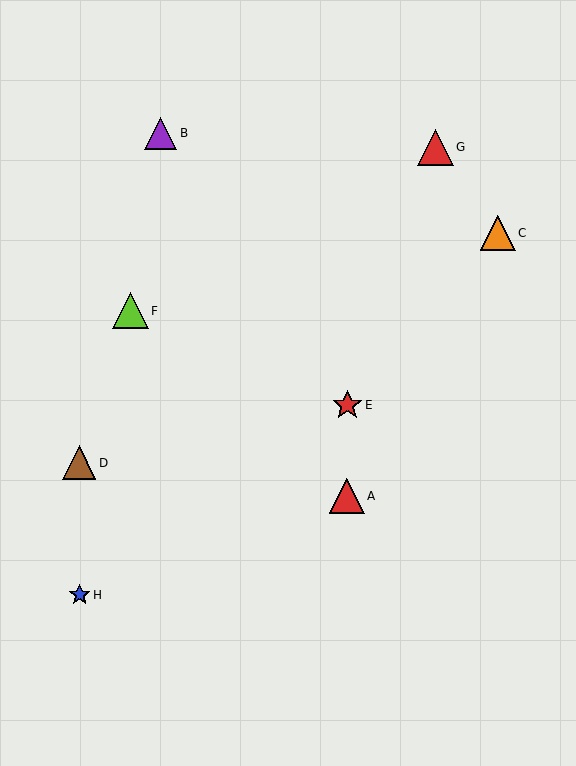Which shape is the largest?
The red triangle (labeled G) is the largest.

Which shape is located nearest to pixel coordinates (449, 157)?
The red triangle (labeled G) at (435, 147) is nearest to that location.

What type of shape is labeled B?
Shape B is a purple triangle.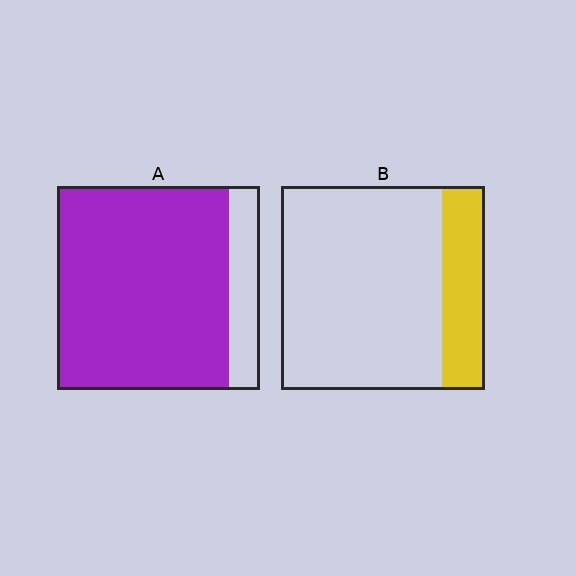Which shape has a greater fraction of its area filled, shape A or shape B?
Shape A.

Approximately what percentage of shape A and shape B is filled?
A is approximately 85% and B is approximately 20%.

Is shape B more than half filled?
No.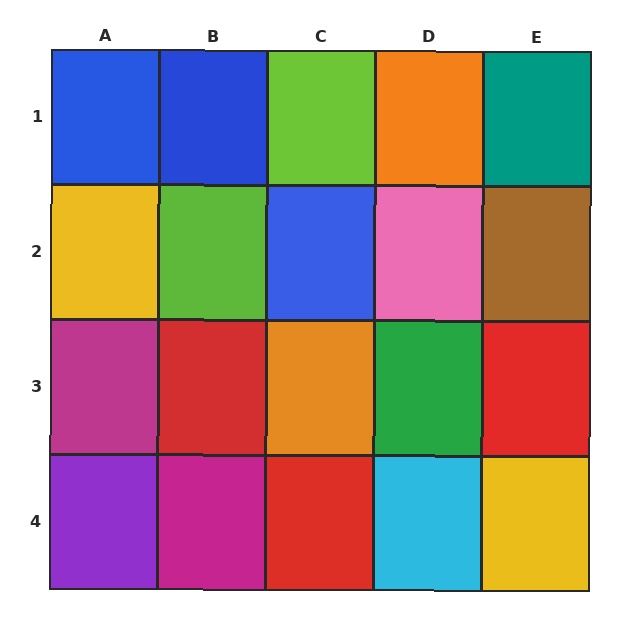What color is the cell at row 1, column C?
Lime.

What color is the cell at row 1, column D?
Orange.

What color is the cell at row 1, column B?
Blue.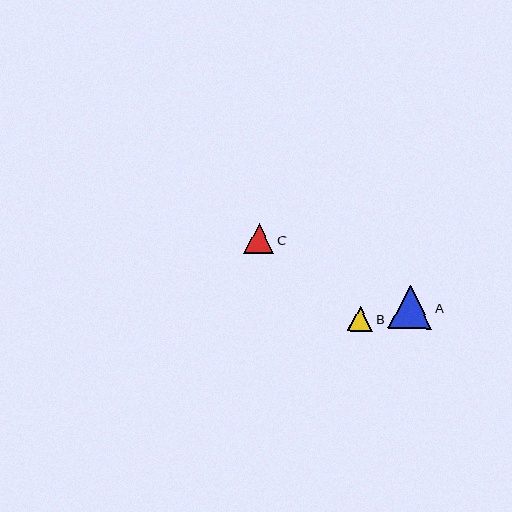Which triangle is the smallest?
Triangle B is the smallest with a size of approximately 25 pixels.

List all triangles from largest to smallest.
From largest to smallest: A, C, B.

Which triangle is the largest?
Triangle A is the largest with a size of approximately 44 pixels.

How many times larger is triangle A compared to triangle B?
Triangle A is approximately 1.7 times the size of triangle B.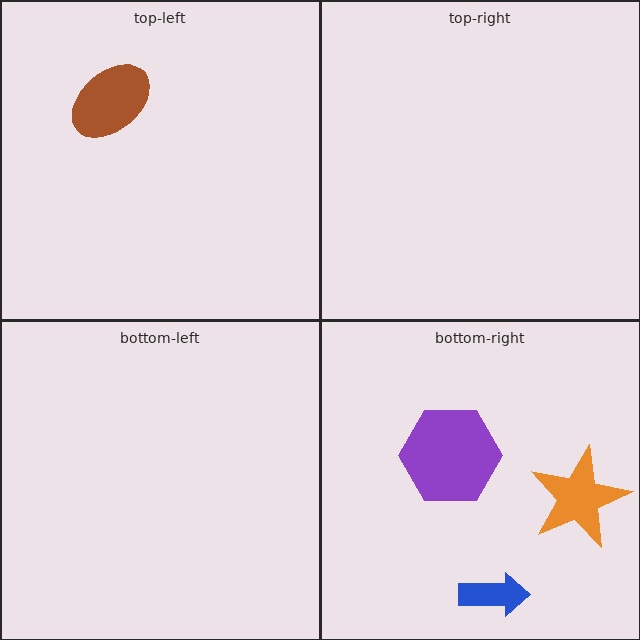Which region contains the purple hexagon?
The bottom-right region.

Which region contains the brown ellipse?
The top-left region.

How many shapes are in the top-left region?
1.